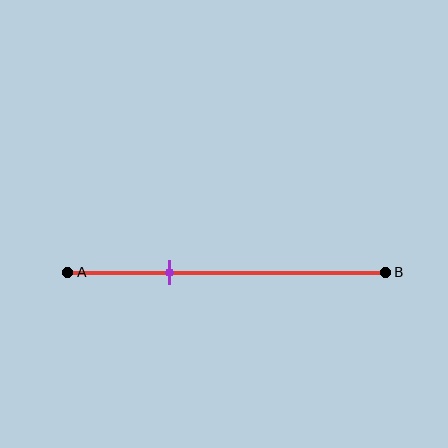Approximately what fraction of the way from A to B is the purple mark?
The purple mark is approximately 30% of the way from A to B.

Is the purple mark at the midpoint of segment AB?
No, the mark is at about 30% from A, not at the 50% midpoint.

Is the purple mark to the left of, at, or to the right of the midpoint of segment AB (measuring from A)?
The purple mark is to the left of the midpoint of segment AB.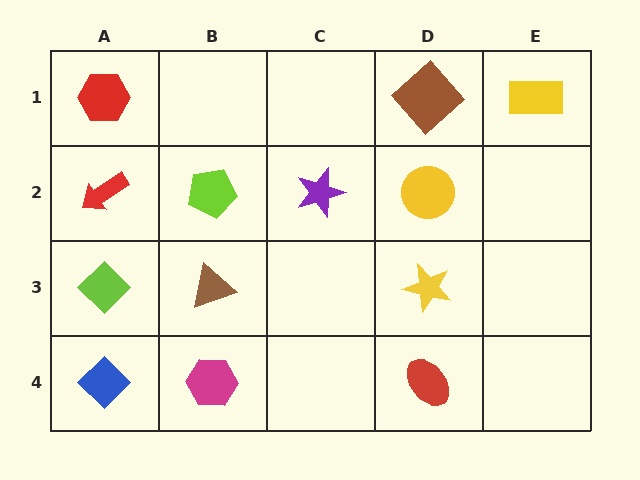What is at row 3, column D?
A yellow star.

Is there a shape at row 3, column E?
No, that cell is empty.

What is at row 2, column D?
A yellow circle.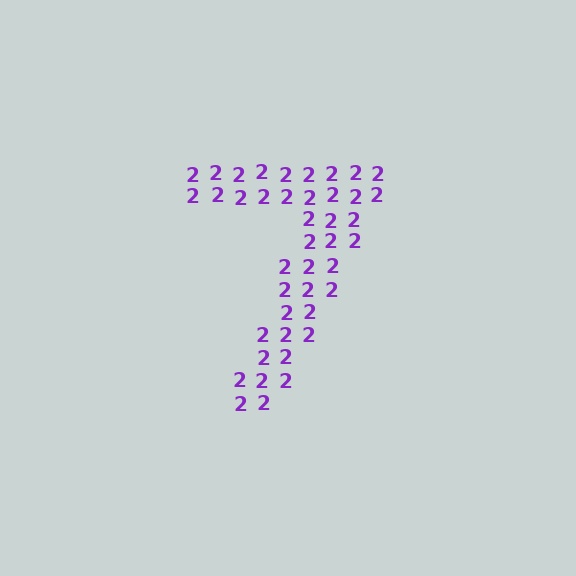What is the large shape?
The large shape is the digit 7.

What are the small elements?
The small elements are digit 2's.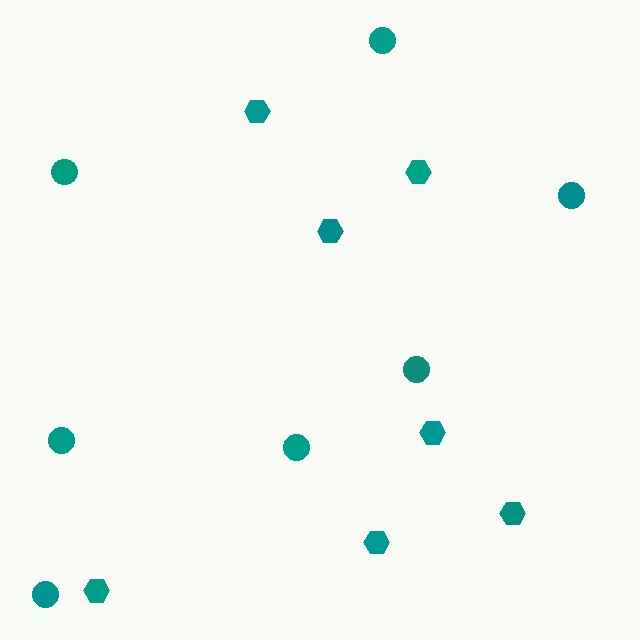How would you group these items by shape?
There are 2 groups: one group of circles (7) and one group of hexagons (7).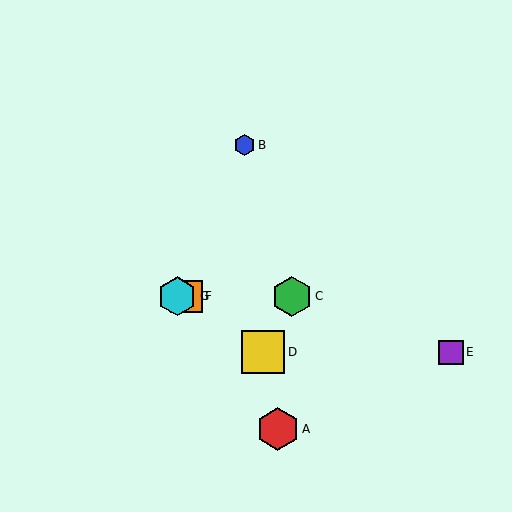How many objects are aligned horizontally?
3 objects (C, F, G) are aligned horizontally.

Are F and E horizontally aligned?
No, F is at y≈296 and E is at y≈352.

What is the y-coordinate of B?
Object B is at y≈145.